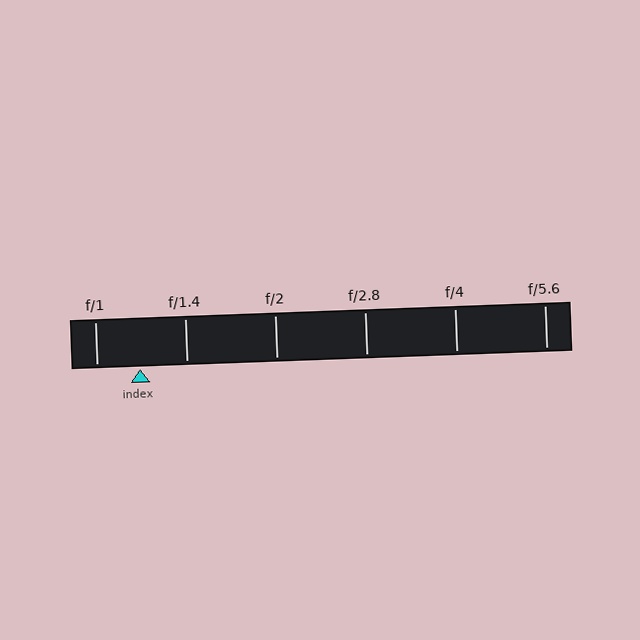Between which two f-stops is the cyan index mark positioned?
The index mark is between f/1 and f/1.4.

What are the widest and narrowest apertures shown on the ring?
The widest aperture shown is f/1 and the narrowest is f/5.6.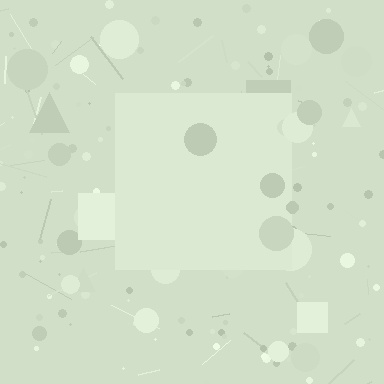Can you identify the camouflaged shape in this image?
The camouflaged shape is a square.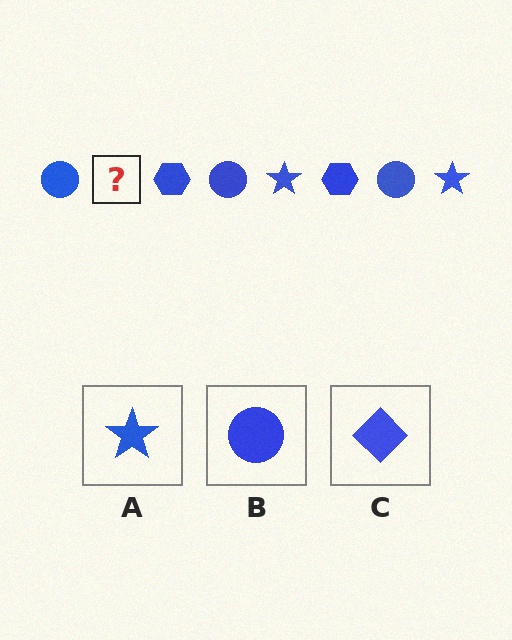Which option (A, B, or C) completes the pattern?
A.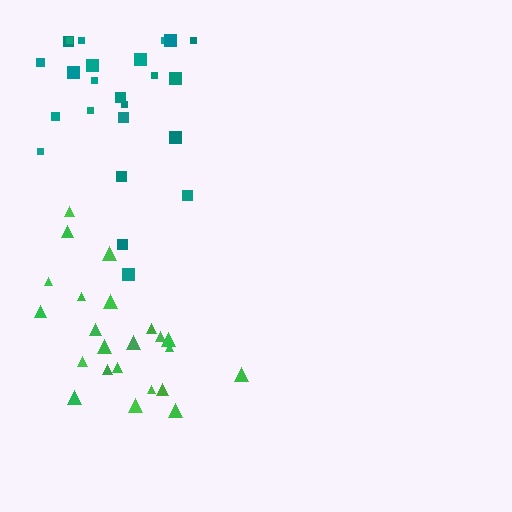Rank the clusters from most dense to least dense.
green, teal.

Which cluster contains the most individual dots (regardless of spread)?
Teal (24).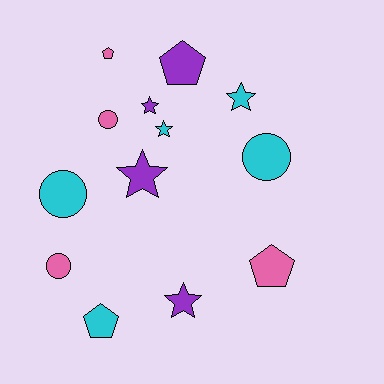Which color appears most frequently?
Cyan, with 5 objects.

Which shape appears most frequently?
Star, with 5 objects.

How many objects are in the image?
There are 13 objects.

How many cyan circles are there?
There are 2 cyan circles.